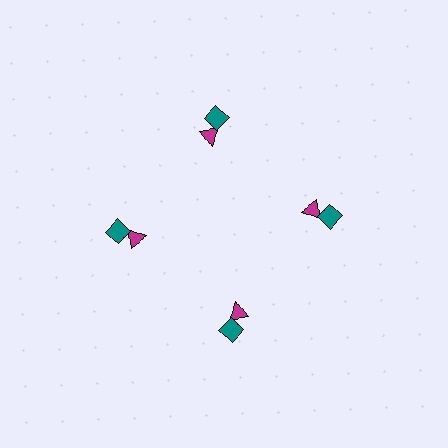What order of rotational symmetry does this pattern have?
This pattern has 4-fold rotational symmetry.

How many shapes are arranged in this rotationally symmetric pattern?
There are 8 shapes, arranged in 4 groups of 2.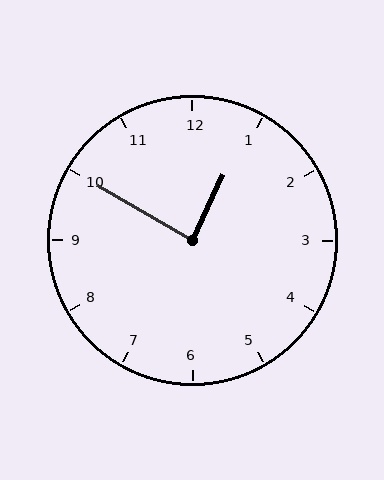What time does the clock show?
12:50.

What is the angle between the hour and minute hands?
Approximately 85 degrees.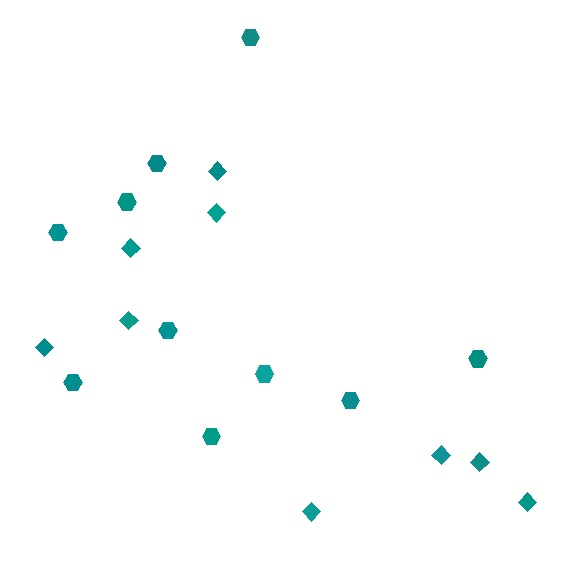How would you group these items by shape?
There are 2 groups: one group of hexagons (10) and one group of diamonds (9).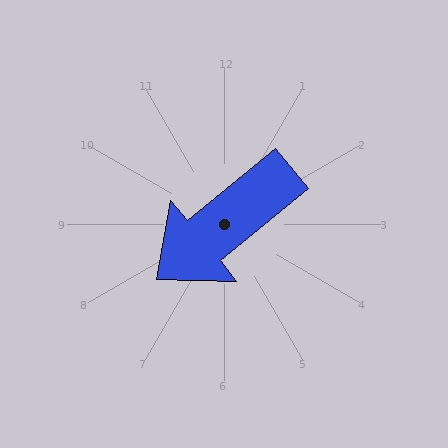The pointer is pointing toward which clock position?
Roughly 8 o'clock.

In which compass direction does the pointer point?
Southwest.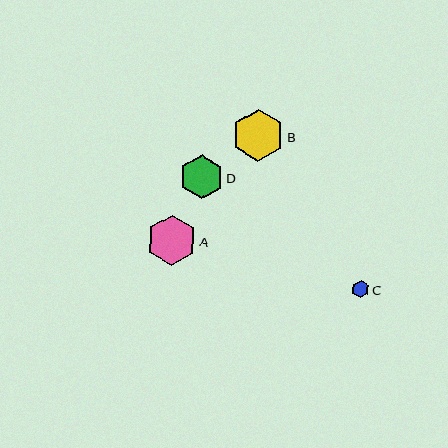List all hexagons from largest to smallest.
From largest to smallest: B, A, D, C.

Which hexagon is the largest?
Hexagon B is the largest with a size of approximately 51 pixels.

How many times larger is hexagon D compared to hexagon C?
Hexagon D is approximately 2.6 times the size of hexagon C.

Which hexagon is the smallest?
Hexagon C is the smallest with a size of approximately 17 pixels.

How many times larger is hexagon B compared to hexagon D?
Hexagon B is approximately 1.2 times the size of hexagon D.